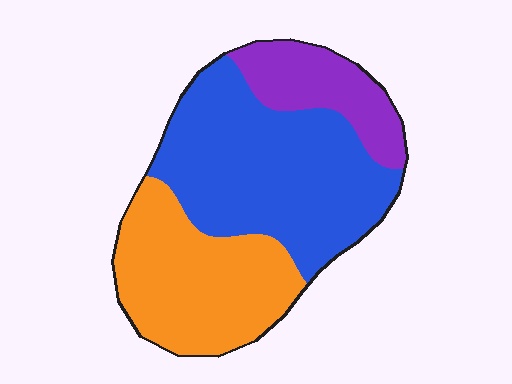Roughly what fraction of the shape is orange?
Orange takes up about one third (1/3) of the shape.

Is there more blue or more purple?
Blue.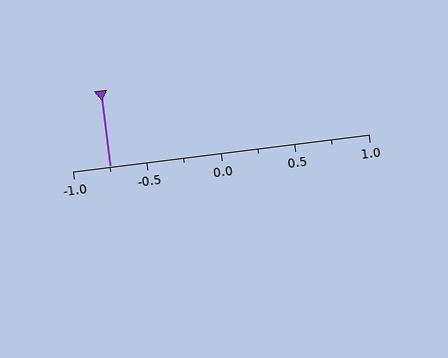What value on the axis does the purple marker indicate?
The marker indicates approximately -0.75.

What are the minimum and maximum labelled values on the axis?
The axis runs from -1.0 to 1.0.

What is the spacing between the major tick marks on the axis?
The major ticks are spaced 0.5 apart.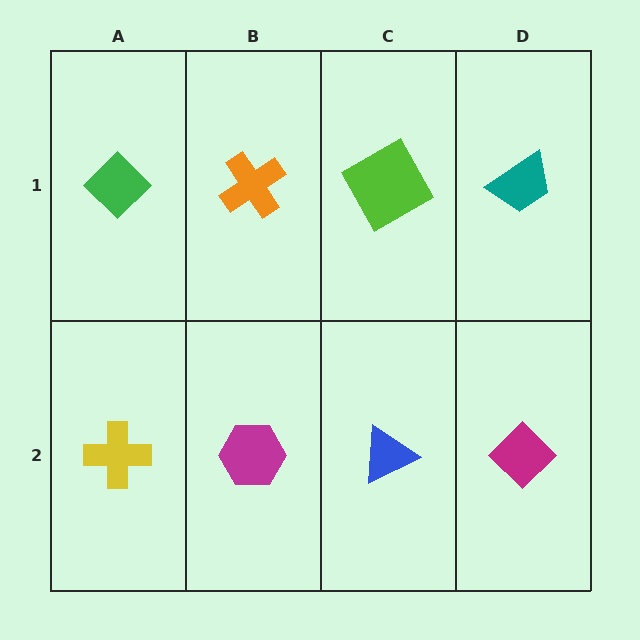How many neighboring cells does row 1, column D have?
2.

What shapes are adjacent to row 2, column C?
A lime square (row 1, column C), a magenta hexagon (row 2, column B), a magenta diamond (row 2, column D).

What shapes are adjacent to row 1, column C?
A blue triangle (row 2, column C), an orange cross (row 1, column B), a teal trapezoid (row 1, column D).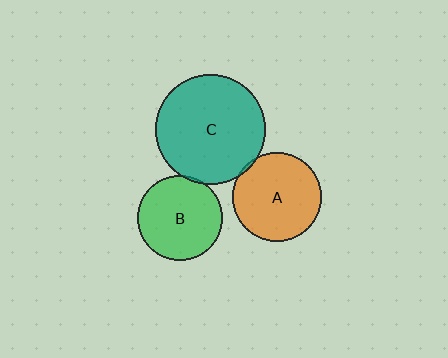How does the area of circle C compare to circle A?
Approximately 1.5 times.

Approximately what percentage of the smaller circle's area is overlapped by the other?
Approximately 5%.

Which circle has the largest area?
Circle C (teal).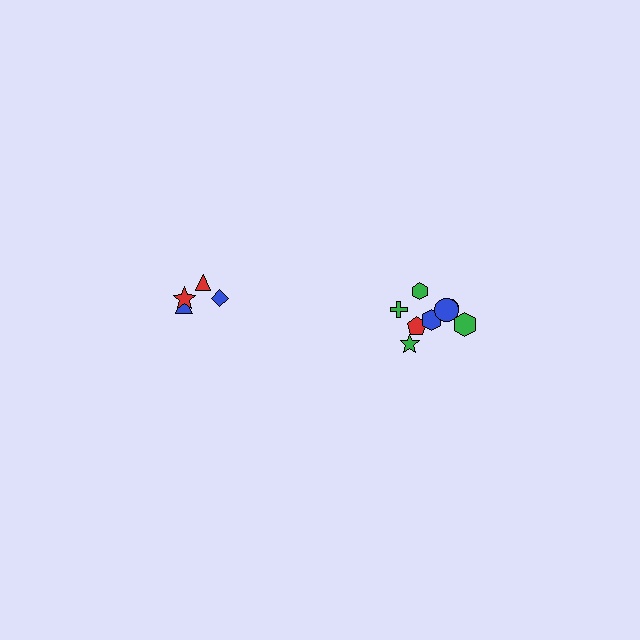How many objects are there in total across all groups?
There are 12 objects.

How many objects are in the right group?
There are 8 objects.